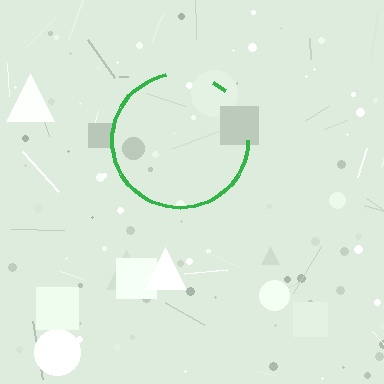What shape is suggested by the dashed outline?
The dashed outline suggests a circle.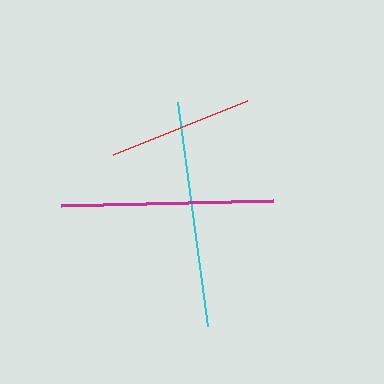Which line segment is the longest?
The cyan line is the longest at approximately 226 pixels.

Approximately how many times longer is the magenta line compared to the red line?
The magenta line is approximately 1.5 times the length of the red line.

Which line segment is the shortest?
The red line is the shortest at approximately 144 pixels.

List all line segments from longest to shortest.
From longest to shortest: cyan, magenta, red.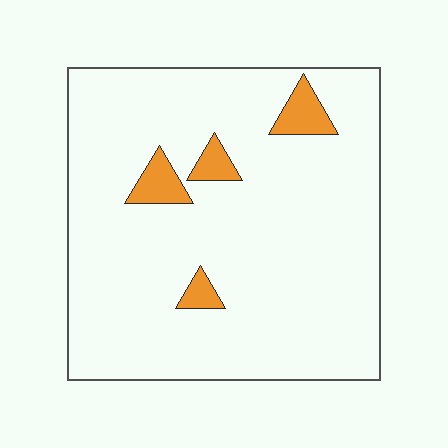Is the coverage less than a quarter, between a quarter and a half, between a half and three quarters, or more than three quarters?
Less than a quarter.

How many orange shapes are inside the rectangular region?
4.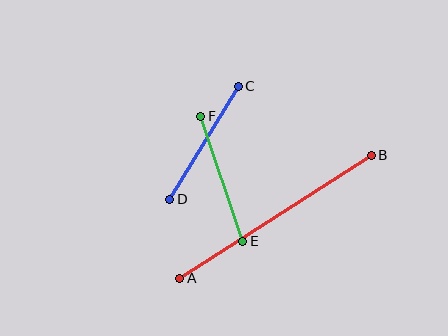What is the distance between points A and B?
The distance is approximately 227 pixels.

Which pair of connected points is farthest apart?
Points A and B are farthest apart.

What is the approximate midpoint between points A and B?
The midpoint is at approximately (276, 217) pixels.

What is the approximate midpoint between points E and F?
The midpoint is at approximately (222, 179) pixels.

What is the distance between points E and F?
The distance is approximately 132 pixels.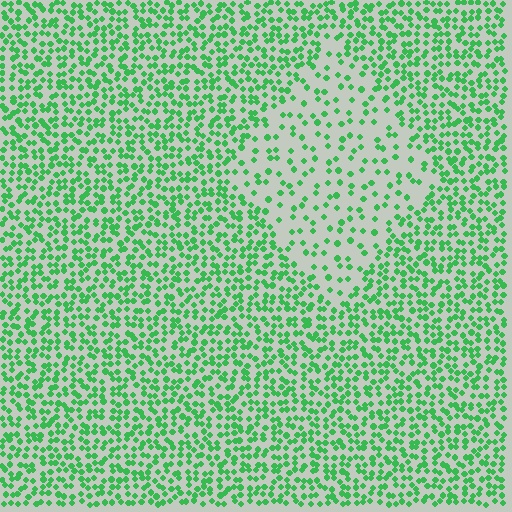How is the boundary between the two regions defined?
The boundary is defined by a change in element density (approximately 2.4x ratio). All elements are the same color, size, and shape.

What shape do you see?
I see a diamond.